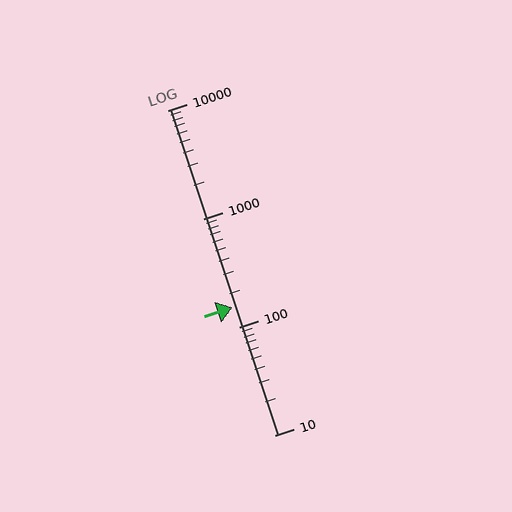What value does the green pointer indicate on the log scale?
The pointer indicates approximately 150.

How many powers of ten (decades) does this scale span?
The scale spans 3 decades, from 10 to 10000.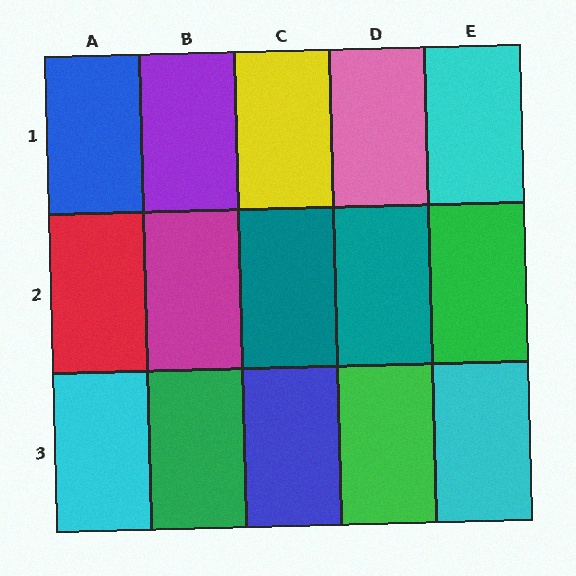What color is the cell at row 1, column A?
Blue.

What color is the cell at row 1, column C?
Yellow.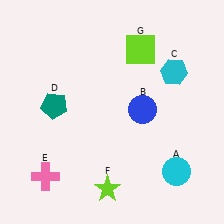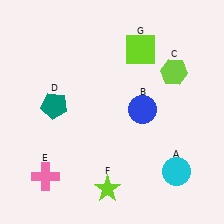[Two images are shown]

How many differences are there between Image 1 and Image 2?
There is 1 difference between the two images.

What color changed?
The hexagon (C) changed from cyan in Image 1 to lime in Image 2.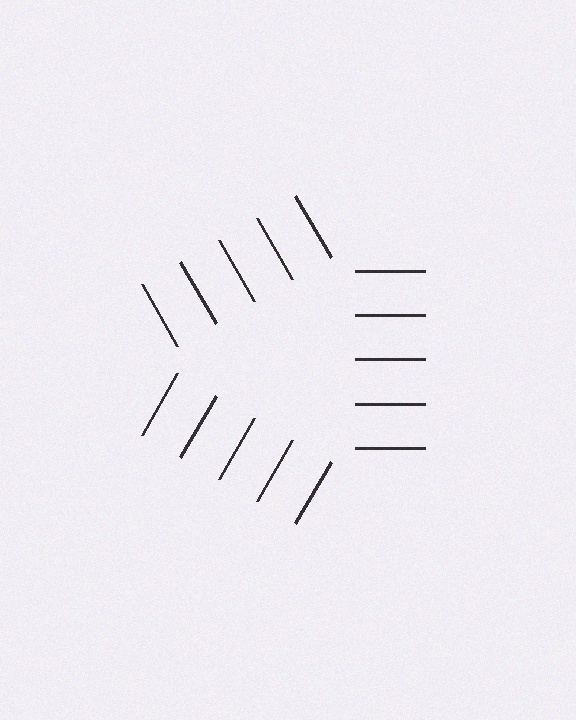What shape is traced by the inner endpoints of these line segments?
An illusory triangle — the line segments terminate on its edges but no continuous stroke is drawn.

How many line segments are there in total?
15 — 5 along each of the 3 edges.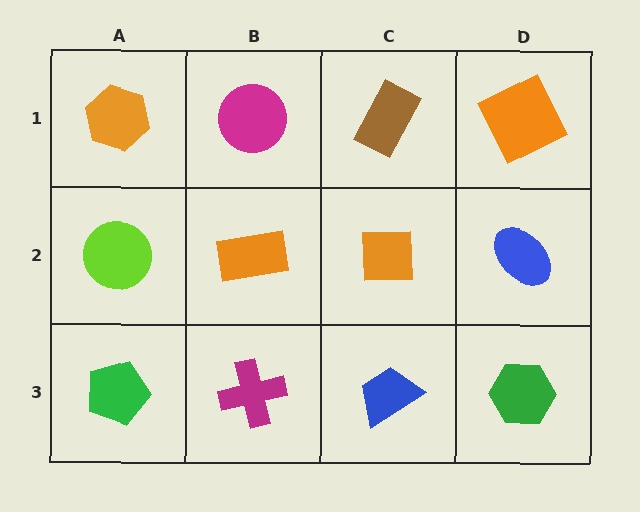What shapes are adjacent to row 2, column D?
An orange square (row 1, column D), a green hexagon (row 3, column D), an orange square (row 2, column C).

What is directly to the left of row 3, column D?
A blue trapezoid.